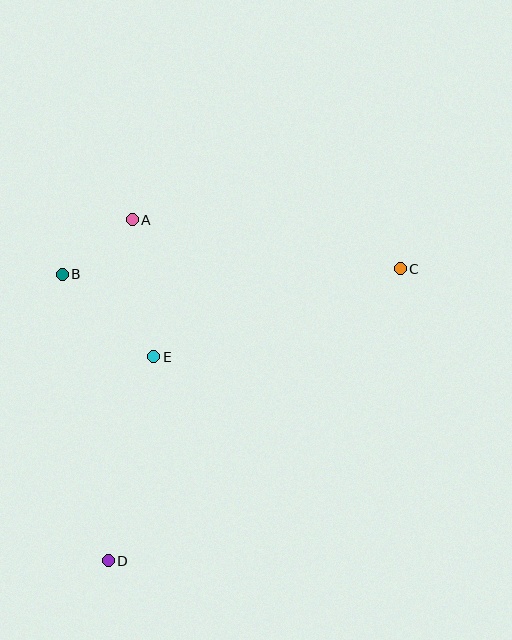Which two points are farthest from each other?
Points C and D are farthest from each other.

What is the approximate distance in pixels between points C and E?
The distance between C and E is approximately 262 pixels.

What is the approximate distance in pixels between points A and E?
The distance between A and E is approximately 138 pixels.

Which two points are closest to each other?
Points A and B are closest to each other.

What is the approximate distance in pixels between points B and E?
The distance between B and E is approximately 123 pixels.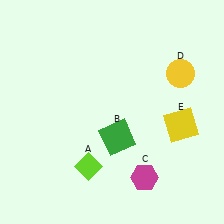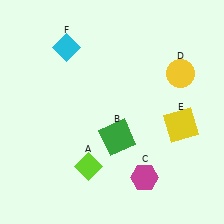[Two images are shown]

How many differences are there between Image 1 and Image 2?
There is 1 difference between the two images.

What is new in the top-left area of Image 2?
A cyan diamond (F) was added in the top-left area of Image 2.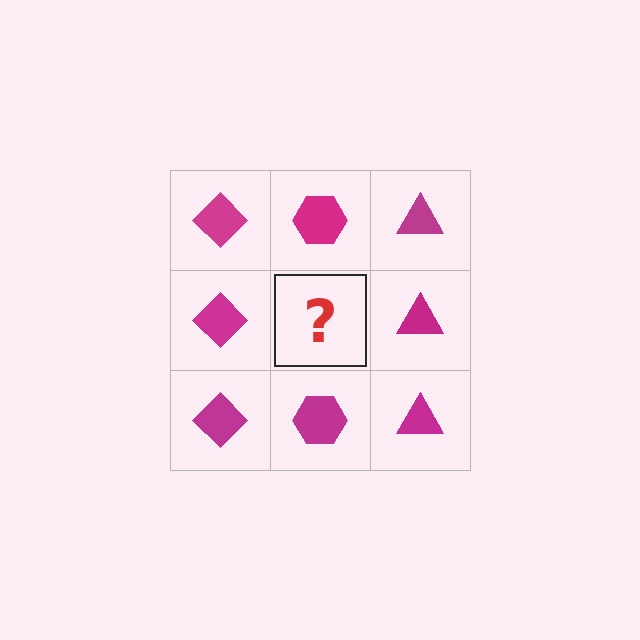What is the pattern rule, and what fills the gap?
The rule is that each column has a consistent shape. The gap should be filled with a magenta hexagon.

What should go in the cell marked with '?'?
The missing cell should contain a magenta hexagon.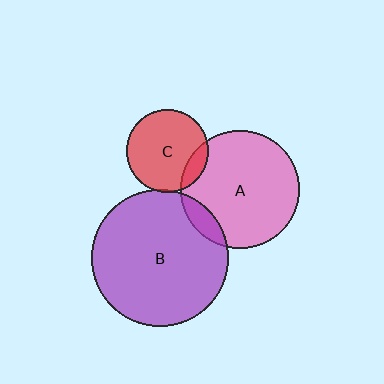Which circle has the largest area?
Circle B (purple).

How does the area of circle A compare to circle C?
Approximately 2.1 times.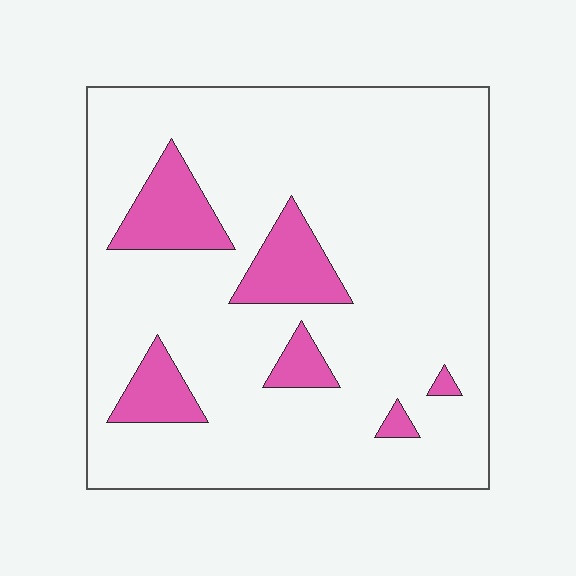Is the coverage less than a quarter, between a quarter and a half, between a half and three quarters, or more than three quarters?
Less than a quarter.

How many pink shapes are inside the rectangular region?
6.